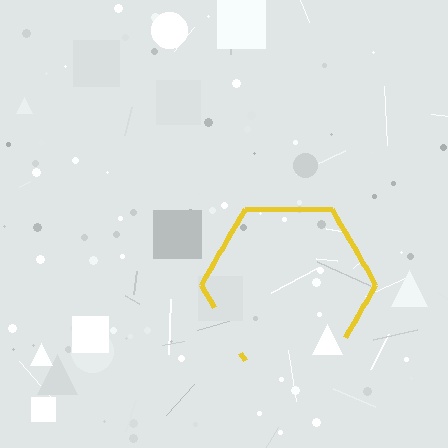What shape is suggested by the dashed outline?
The dashed outline suggests a hexagon.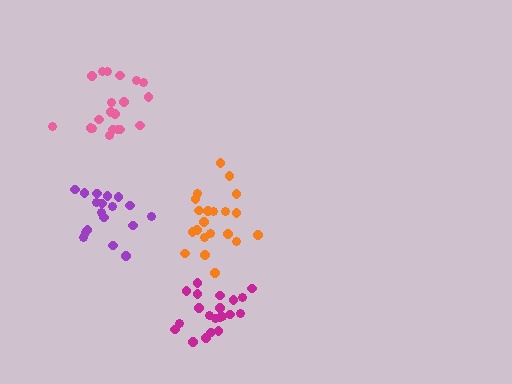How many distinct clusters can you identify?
There are 4 distinct clusters.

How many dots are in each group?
Group 1: 18 dots, Group 2: 20 dots, Group 3: 21 dots, Group 4: 21 dots (80 total).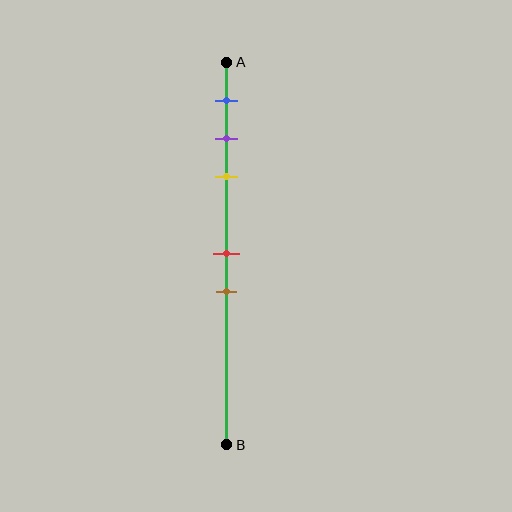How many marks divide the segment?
There are 5 marks dividing the segment.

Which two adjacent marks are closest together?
The purple and yellow marks are the closest adjacent pair.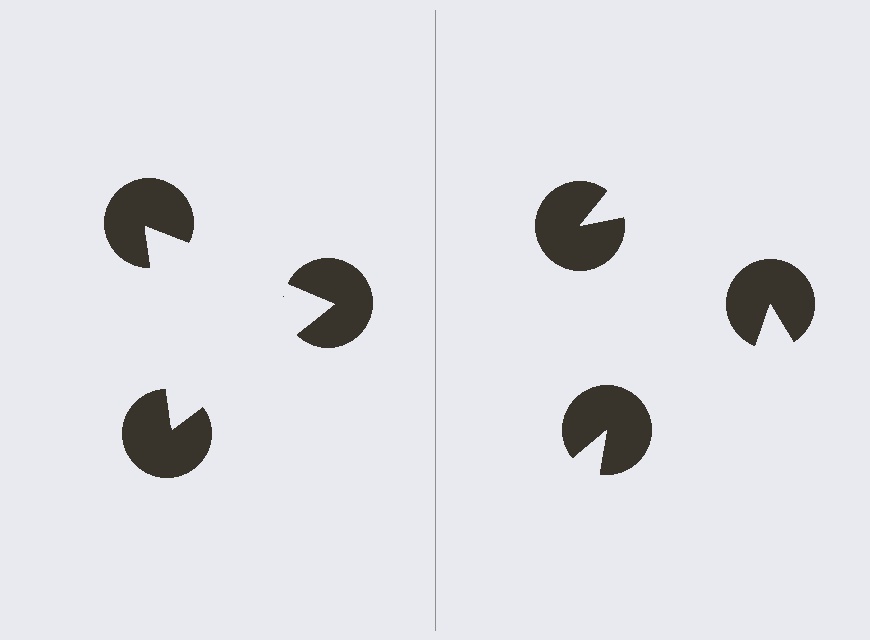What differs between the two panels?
The pac-man discs are positioned identically on both sides; only the wedge orientations differ. On the left they align to a triangle; on the right they are misaligned.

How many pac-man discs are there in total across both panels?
6 — 3 on each side.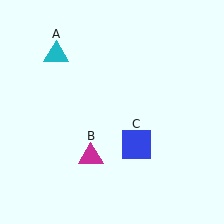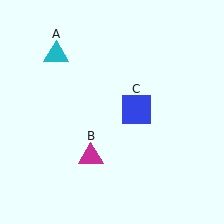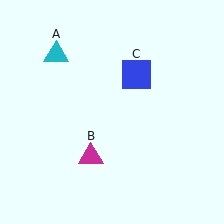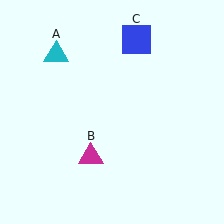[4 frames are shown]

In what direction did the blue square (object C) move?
The blue square (object C) moved up.